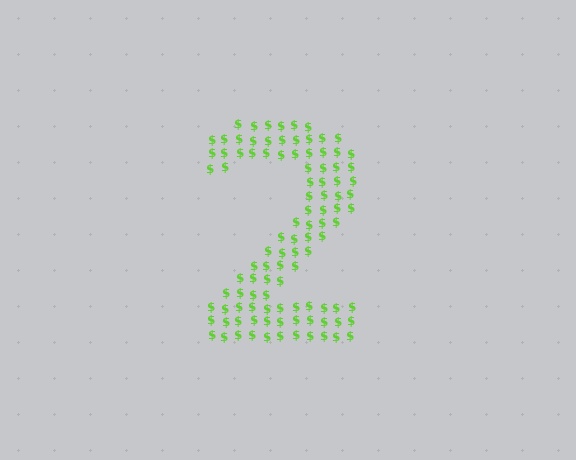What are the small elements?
The small elements are dollar signs.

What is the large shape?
The large shape is the digit 2.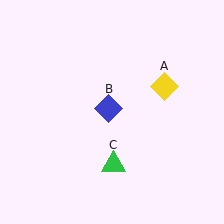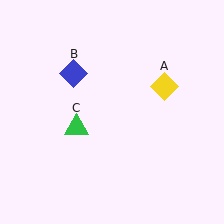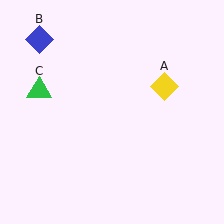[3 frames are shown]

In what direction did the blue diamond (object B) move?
The blue diamond (object B) moved up and to the left.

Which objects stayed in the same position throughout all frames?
Yellow diamond (object A) remained stationary.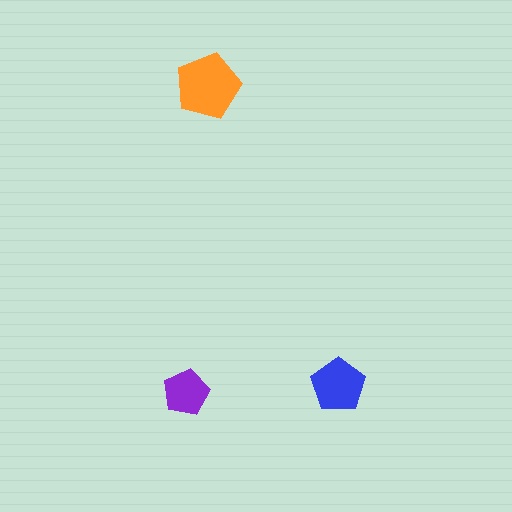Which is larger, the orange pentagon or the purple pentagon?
The orange one.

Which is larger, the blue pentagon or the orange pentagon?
The orange one.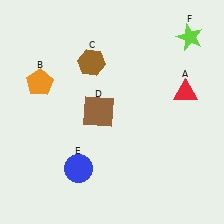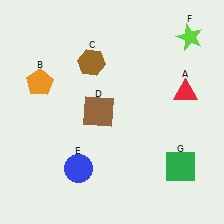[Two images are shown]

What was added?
A green square (G) was added in Image 2.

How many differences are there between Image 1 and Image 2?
There is 1 difference between the two images.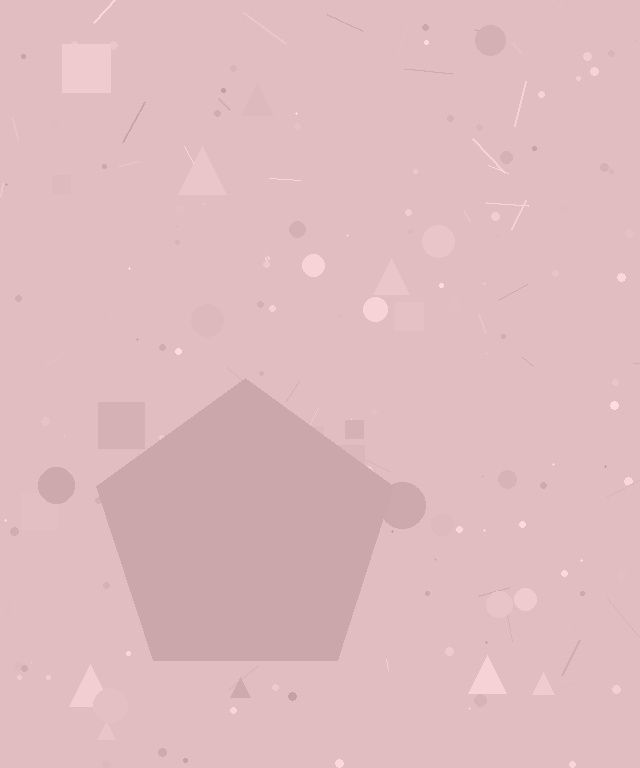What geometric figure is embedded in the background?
A pentagon is embedded in the background.